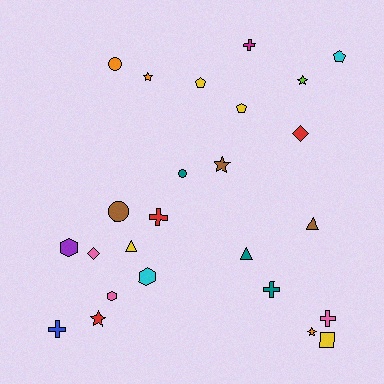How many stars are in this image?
There are 5 stars.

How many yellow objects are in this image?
There are 4 yellow objects.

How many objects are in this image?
There are 25 objects.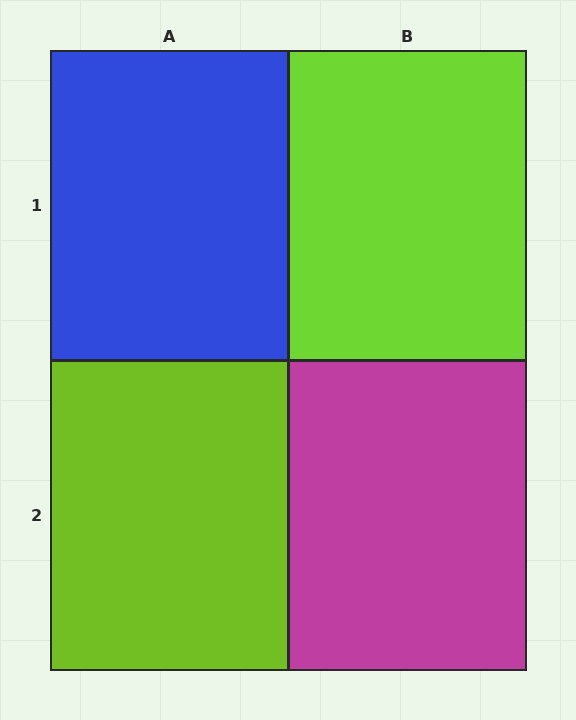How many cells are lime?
2 cells are lime.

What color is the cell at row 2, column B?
Magenta.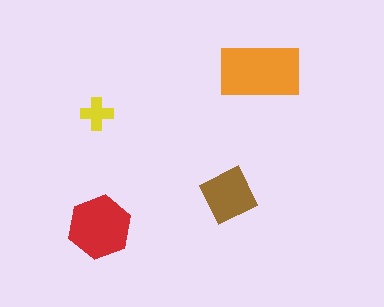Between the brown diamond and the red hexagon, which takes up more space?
The red hexagon.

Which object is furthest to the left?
The yellow cross is leftmost.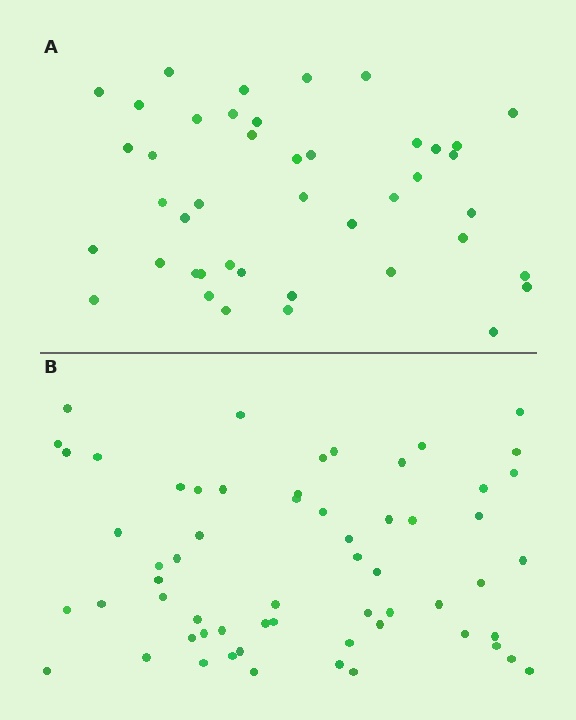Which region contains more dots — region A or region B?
Region B (the bottom region) has more dots.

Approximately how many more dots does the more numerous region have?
Region B has approximately 15 more dots than region A.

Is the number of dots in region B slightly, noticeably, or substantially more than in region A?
Region B has noticeably more, but not dramatically so. The ratio is roughly 1.4 to 1.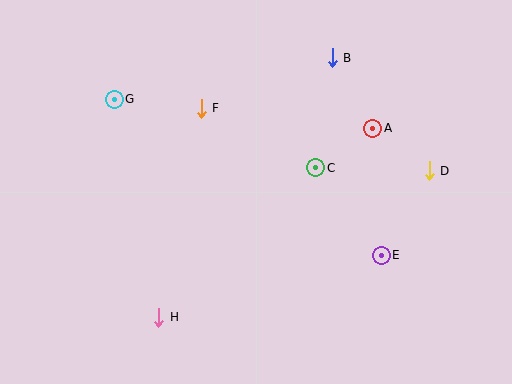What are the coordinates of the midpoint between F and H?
The midpoint between F and H is at (180, 213).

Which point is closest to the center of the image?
Point C at (316, 168) is closest to the center.